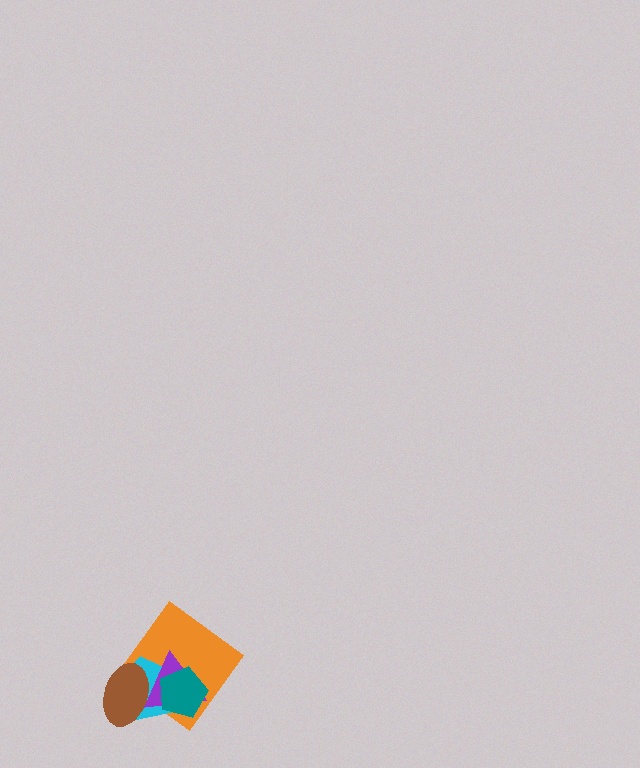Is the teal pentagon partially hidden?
No, no other shape covers it.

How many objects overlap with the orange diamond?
4 objects overlap with the orange diamond.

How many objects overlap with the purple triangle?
4 objects overlap with the purple triangle.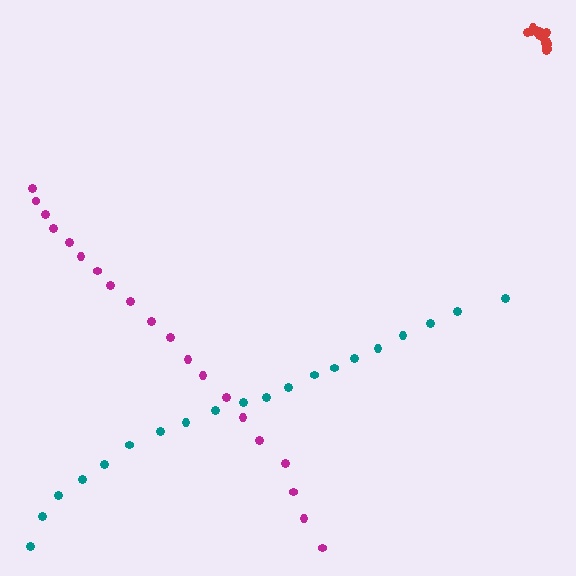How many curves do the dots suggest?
There are 3 distinct paths.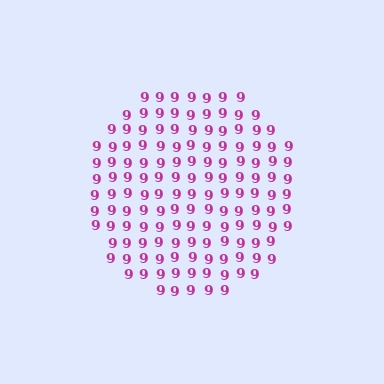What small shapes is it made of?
It is made of small digit 9's.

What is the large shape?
The large shape is a circle.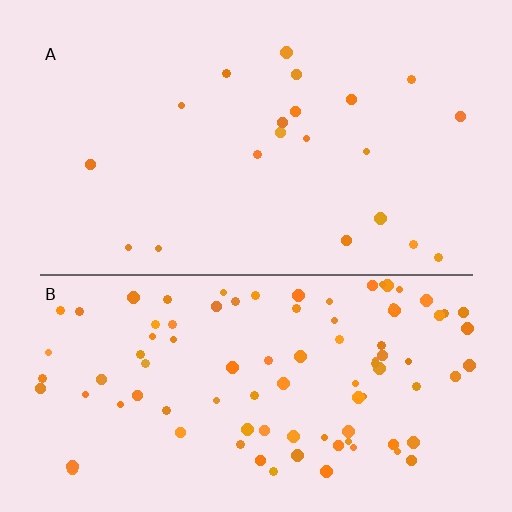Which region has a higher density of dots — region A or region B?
B (the bottom).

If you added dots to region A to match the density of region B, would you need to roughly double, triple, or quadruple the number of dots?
Approximately quadruple.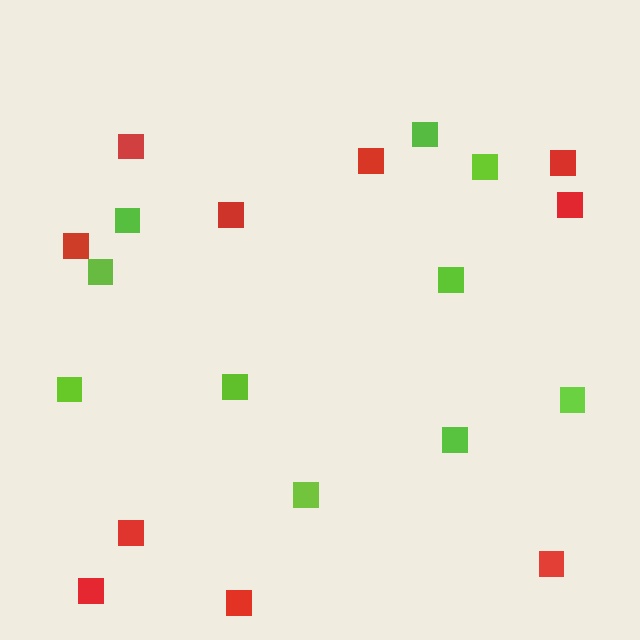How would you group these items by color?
There are 2 groups: one group of lime squares (10) and one group of red squares (10).